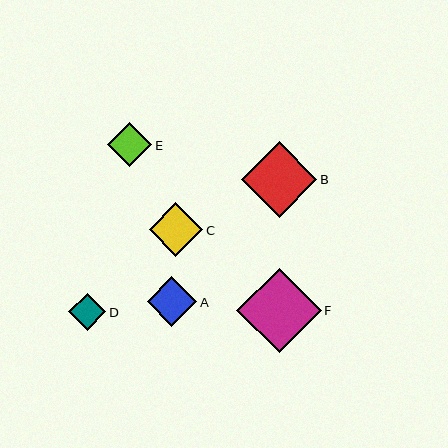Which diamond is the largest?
Diamond F is the largest with a size of approximately 84 pixels.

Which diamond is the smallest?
Diamond D is the smallest with a size of approximately 37 pixels.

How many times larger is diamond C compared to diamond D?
Diamond C is approximately 1.4 times the size of diamond D.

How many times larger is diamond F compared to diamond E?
Diamond F is approximately 1.9 times the size of diamond E.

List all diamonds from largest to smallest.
From largest to smallest: F, B, C, A, E, D.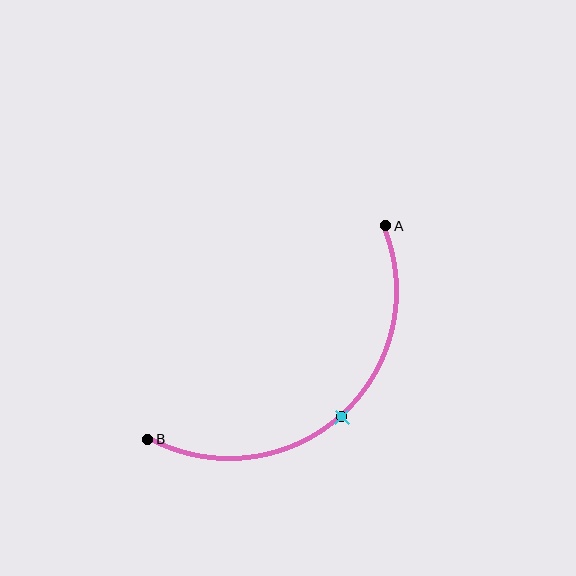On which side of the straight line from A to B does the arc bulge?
The arc bulges below and to the right of the straight line connecting A and B.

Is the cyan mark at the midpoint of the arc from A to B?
Yes. The cyan mark lies on the arc at equal arc-length from both A and B — it is the arc midpoint.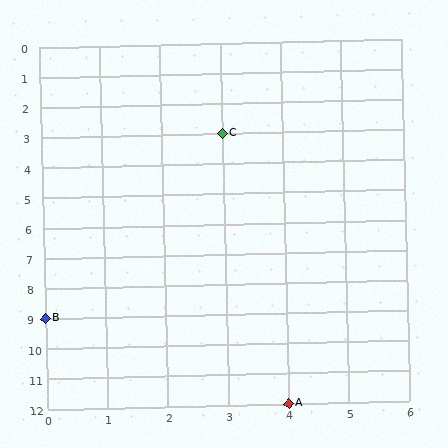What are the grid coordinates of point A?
Point A is at grid coordinates (4, 12).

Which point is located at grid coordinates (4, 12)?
Point A is at (4, 12).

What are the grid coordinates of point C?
Point C is at grid coordinates (3, 3).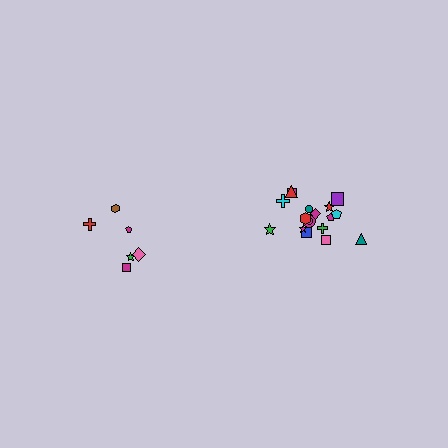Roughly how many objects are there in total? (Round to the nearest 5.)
Roughly 25 objects in total.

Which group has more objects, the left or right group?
The right group.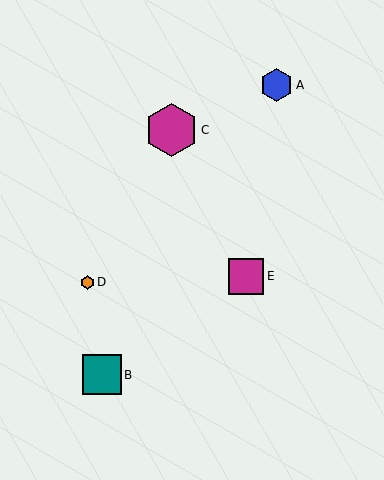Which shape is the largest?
The magenta hexagon (labeled C) is the largest.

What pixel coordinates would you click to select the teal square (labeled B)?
Click at (102, 375) to select the teal square B.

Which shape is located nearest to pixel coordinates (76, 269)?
The orange hexagon (labeled D) at (87, 282) is nearest to that location.